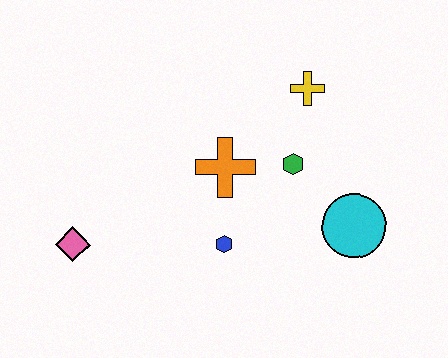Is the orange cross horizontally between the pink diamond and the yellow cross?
Yes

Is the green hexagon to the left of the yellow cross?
Yes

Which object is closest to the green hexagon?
The orange cross is closest to the green hexagon.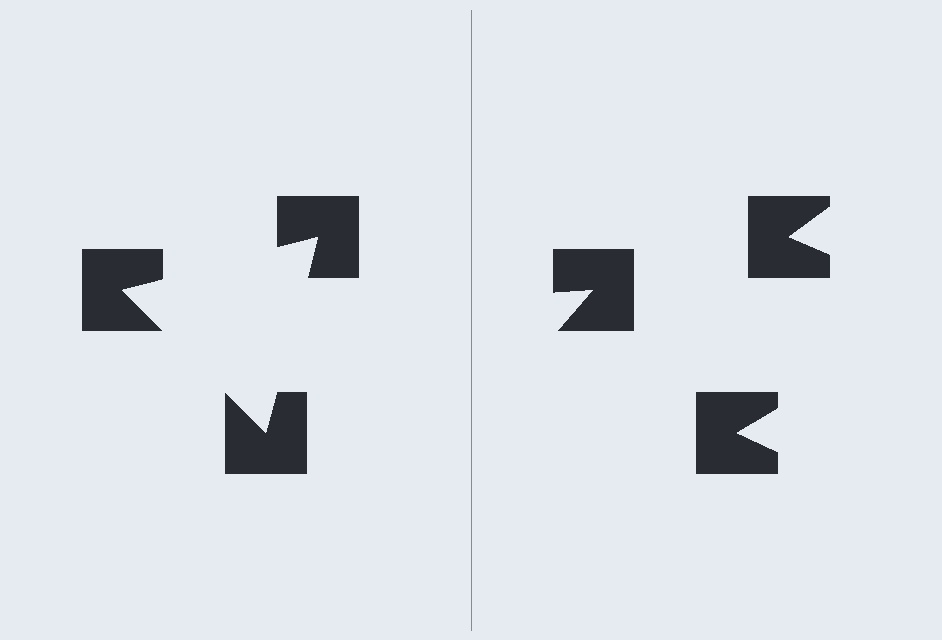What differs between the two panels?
The notched squares are positioned identically on both sides; only the wedge orientations differ. On the left they align to a triangle; on the right they are misaligned.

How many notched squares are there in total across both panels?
6 — 3 on each side.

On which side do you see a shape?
An illusory triangle appears on the left side. On the right side the wedge cuts are rotated, so no coherent shape forms.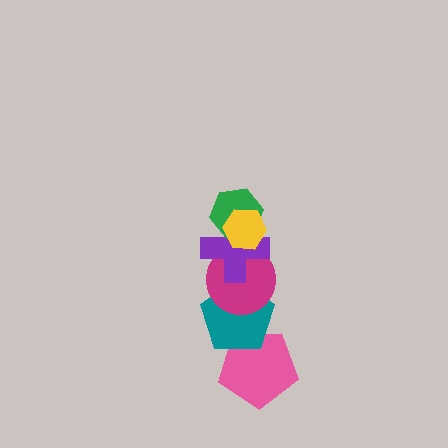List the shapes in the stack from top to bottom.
From top to bottom: the yellow hexagon, the green hexagon, the purple cross, the magenta circle, the teal pentagon, the pink pentagon.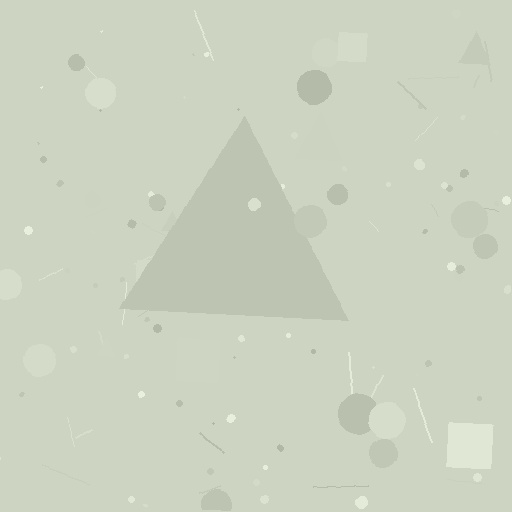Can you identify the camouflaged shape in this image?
The camouflaged shape is a triangle.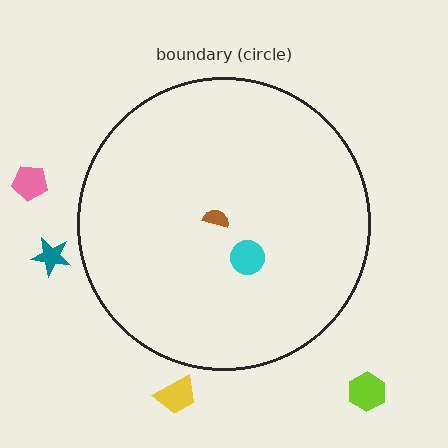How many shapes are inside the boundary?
2 inside, 4 outside.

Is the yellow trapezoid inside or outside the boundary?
Outside.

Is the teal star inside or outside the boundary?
Outside.